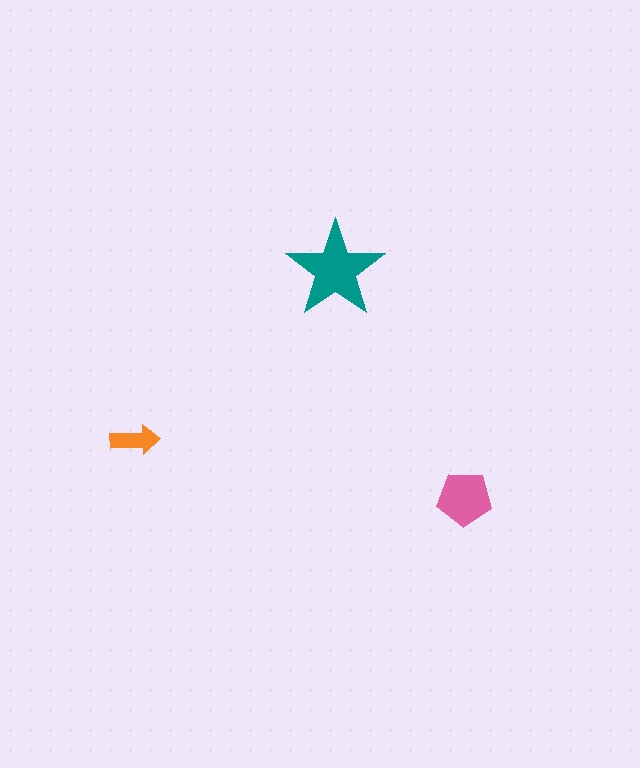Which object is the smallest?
The orange arrow.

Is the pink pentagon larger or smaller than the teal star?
Smaller.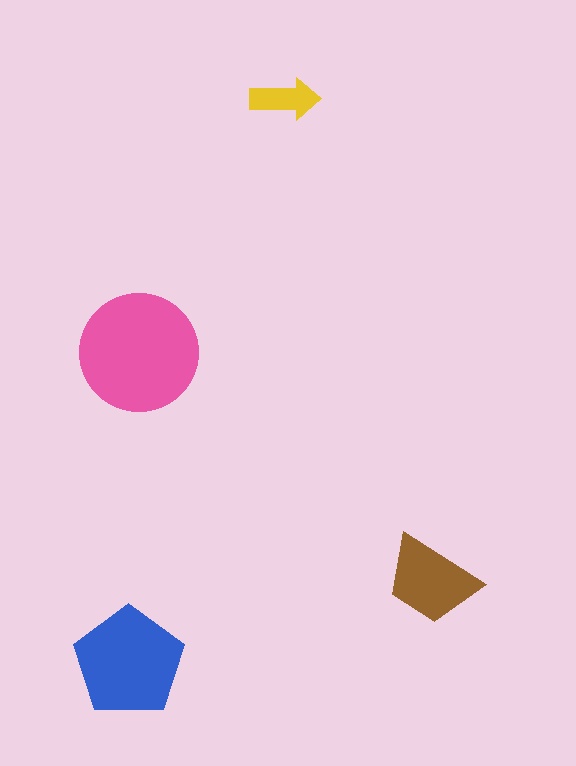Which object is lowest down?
The blue pentagon is bottommost.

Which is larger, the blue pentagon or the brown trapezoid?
The blue pentagon.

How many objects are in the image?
There are 4 objects in the image.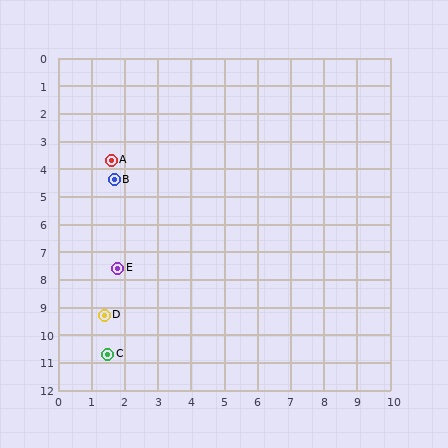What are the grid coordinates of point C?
Point C is at approximately (1.5, 10.7).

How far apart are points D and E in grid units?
Points D and E are about 1.7 grid units apart.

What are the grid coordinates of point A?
Point A is at approximately (1.6, 3.7).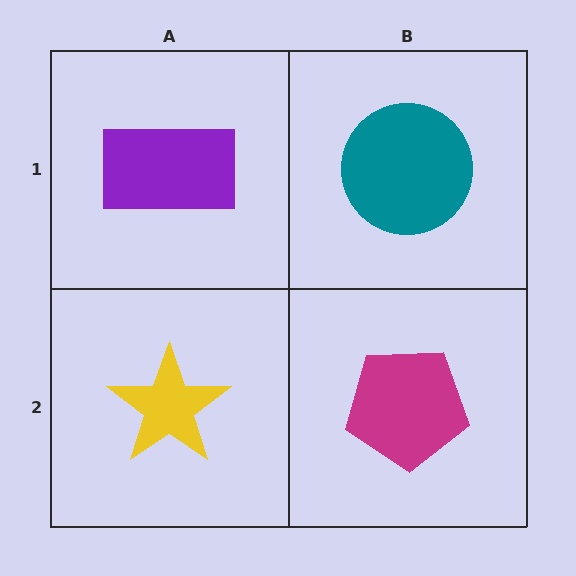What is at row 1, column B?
A teal circle.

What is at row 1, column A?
A purple rectangle.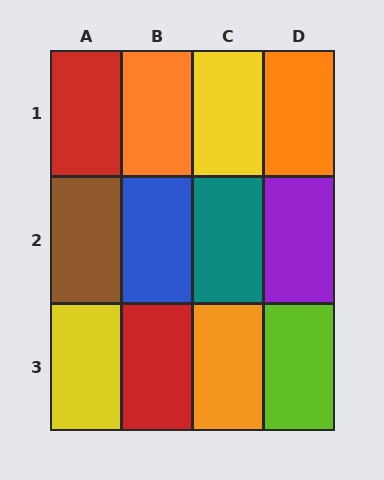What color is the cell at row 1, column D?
Orange.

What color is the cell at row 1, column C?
Yellow.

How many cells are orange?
3 cells are orange.